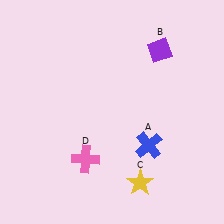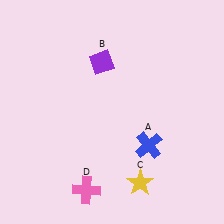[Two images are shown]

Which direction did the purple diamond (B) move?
The purple diamond (B) moved left.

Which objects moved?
The objects that moved are: the purple diamond (B), the pink cross (D).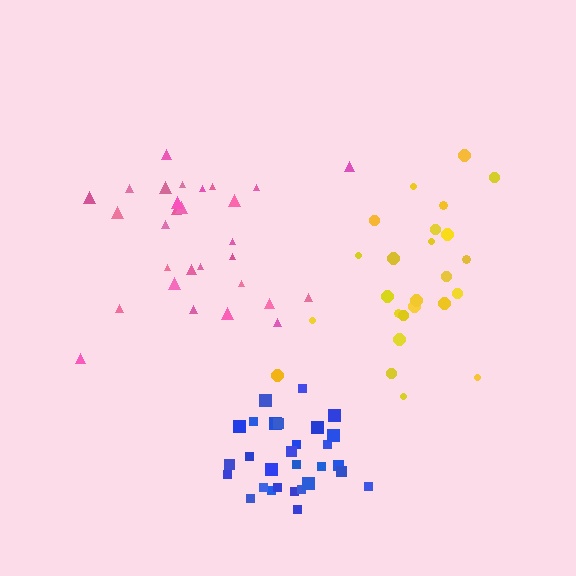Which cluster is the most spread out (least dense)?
Yellow.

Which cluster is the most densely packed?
Blue.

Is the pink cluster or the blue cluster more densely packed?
Blue.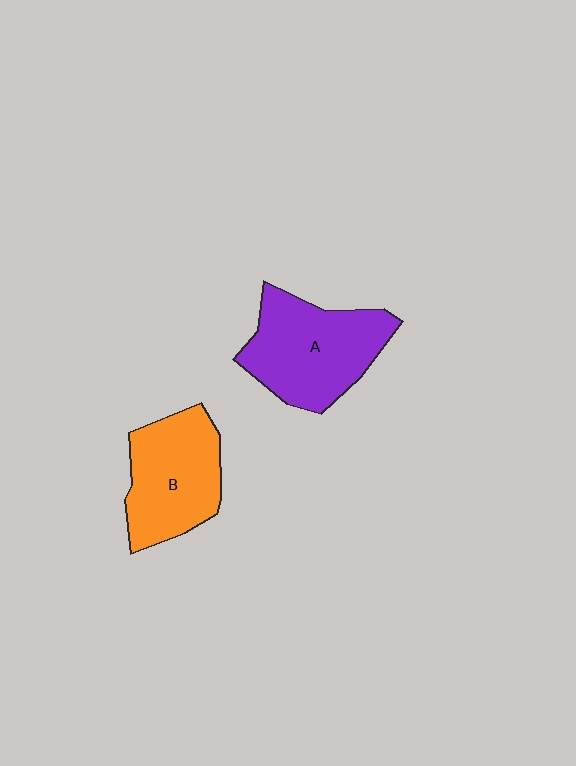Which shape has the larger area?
Shape A (purple).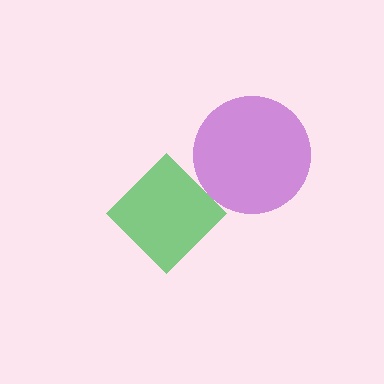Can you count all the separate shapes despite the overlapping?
Yes, there are 2 separate shapes.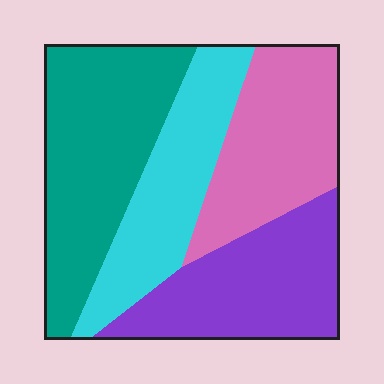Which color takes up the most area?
Teal, at roughly 30%.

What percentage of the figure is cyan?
Cyan takes up about one fifth (1/5) of the figure.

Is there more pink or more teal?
Teal.